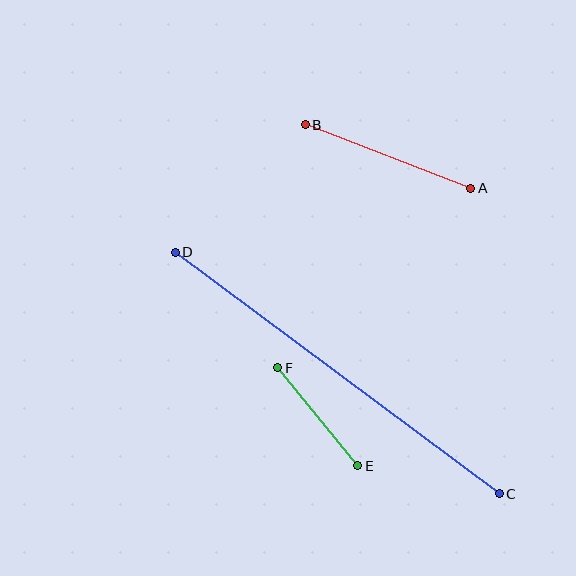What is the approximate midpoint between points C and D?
The midpoint is at approximately (337, 373) pixels.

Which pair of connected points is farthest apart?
Points C and D are farthest apart.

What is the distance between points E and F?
The distance is approximately 127 pixels.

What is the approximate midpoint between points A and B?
The midpoint is at approximately (388, 156) pixels.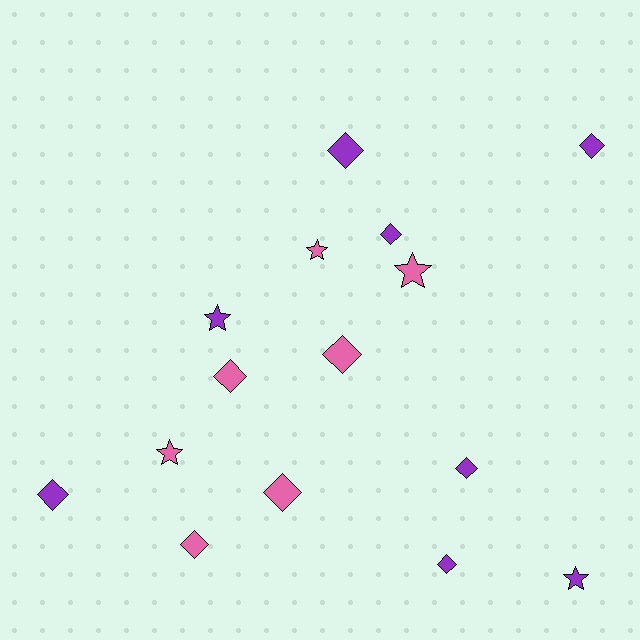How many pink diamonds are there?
There are 4 pink diamonds.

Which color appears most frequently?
Purple, with 8 objects.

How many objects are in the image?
There are 15 objects.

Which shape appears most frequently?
Diamond, with 10 objects.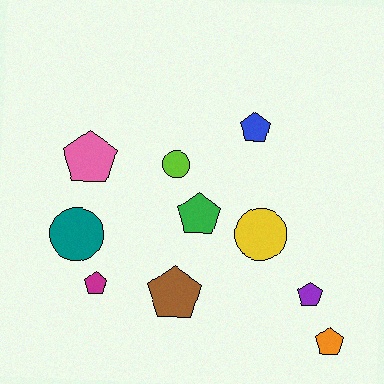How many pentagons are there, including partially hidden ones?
There are 7 pentagons.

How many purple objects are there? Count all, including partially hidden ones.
There is 1 purple object.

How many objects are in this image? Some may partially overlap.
There are 10 objects.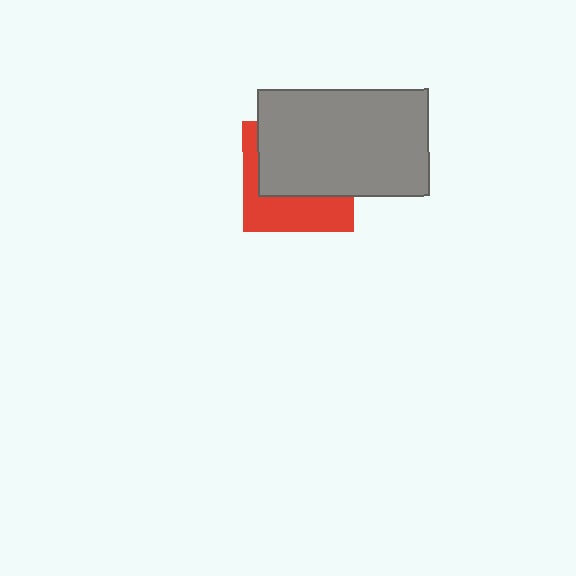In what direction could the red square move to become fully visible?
The red square could move down. That would shift it out from behind the gray rectangle entirely.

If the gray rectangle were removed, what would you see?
You would see the complete red square.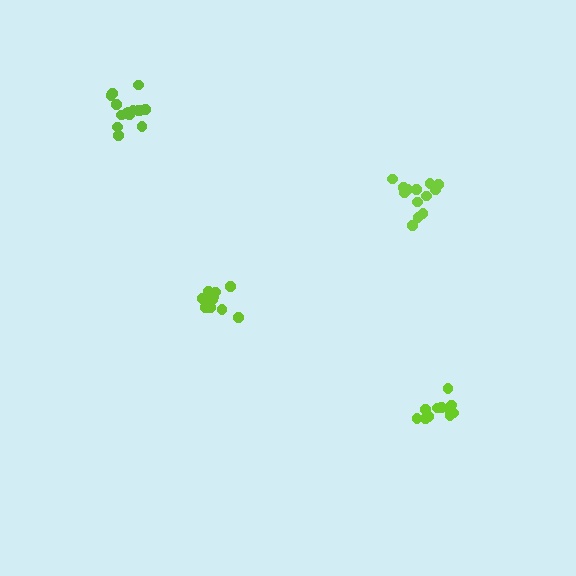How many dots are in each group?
Group 1: 13 dots, Group 2: 11 dots, Group 3: 15 dots, Group 4: 11 dots (50 total).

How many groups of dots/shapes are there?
There are 4 groups.